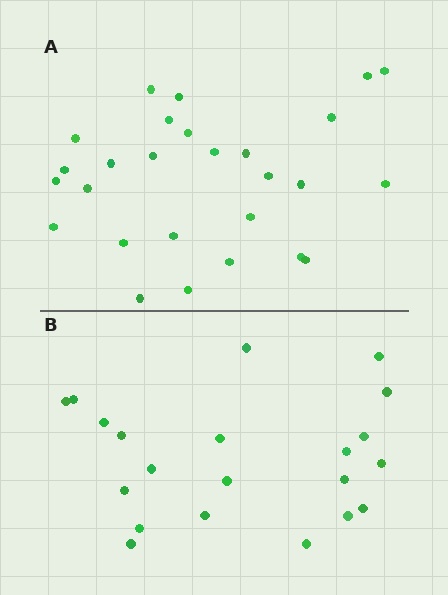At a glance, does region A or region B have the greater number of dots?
Region A (the top region) has more dots.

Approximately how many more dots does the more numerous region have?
Region A has about 6 more dots than region B.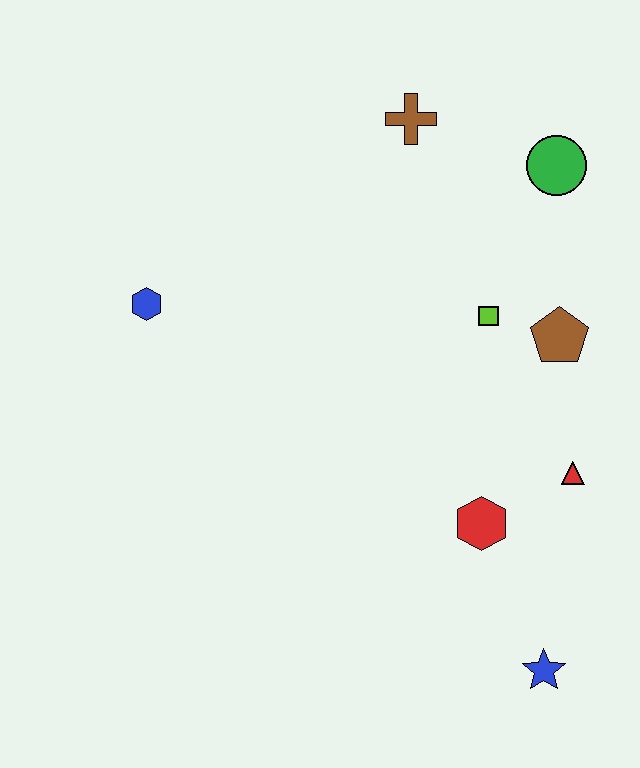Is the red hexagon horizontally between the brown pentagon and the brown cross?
Yes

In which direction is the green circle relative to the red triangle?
The green circle is above the red triangle.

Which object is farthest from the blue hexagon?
The blue star is farthest from the blue hexagon.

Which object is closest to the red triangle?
The red hexagon is closest to the red triangle.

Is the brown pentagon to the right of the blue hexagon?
Yes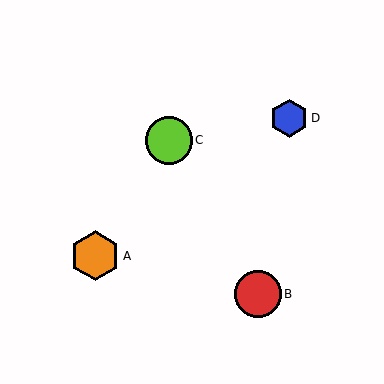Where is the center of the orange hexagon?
The center of the orange hexagon is at (95, 255).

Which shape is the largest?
The orange hexagon (labeled A) is the largest.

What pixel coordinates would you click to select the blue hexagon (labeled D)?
Click at (289, 119) to select the blue hexagon D.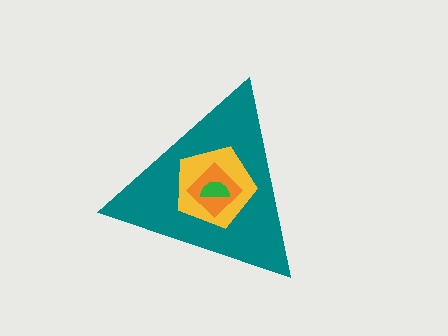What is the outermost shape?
The teal triangle.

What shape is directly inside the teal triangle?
The yellow pentagon.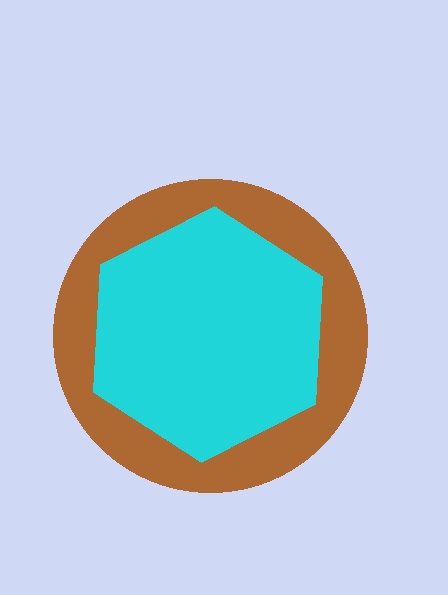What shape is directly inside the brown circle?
The cyan hexagon.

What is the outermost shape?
The brown circle.